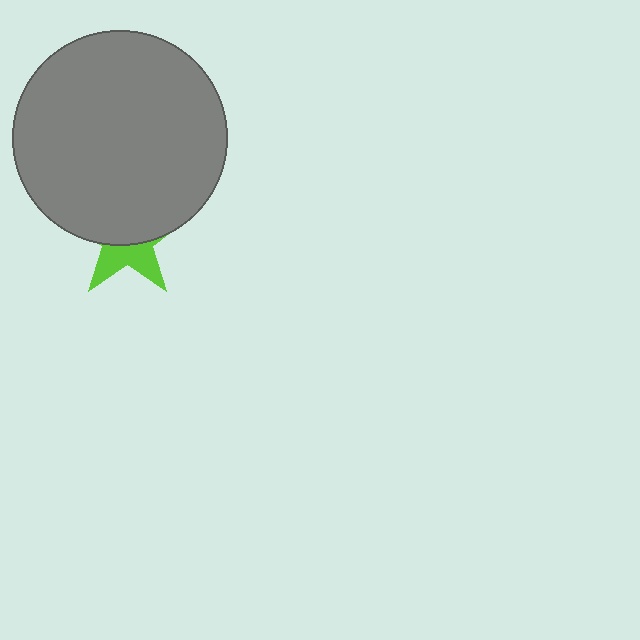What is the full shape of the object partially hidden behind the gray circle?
The partially hidden object is a lime star.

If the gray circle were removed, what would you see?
You would see the complete lime star.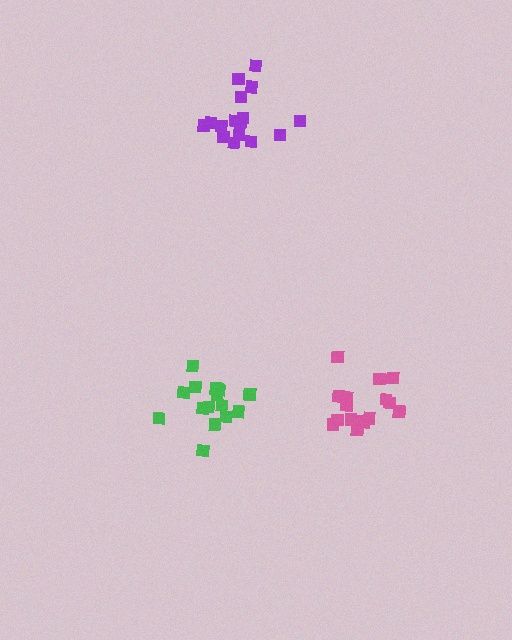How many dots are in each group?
Group 1: 16 dots, Group 2: 16 dots, Group 3: 16 dots (48 total).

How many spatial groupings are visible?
There are 3 spatial groupings.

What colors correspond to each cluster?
The clusters are colored: pink, purple, green.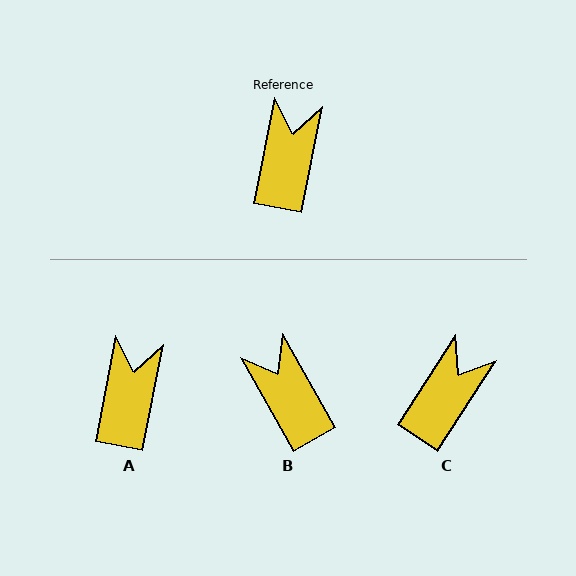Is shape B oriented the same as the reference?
No, it is off by about 40 degrees.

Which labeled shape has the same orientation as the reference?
A.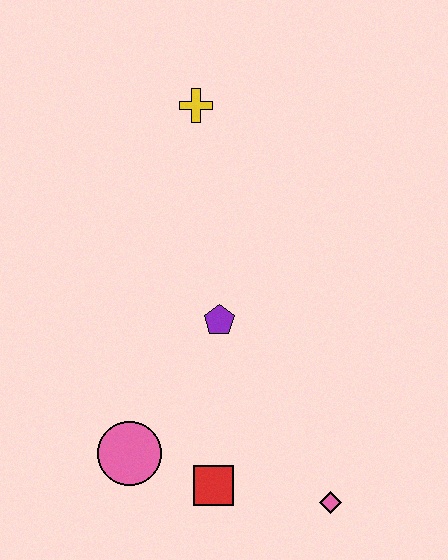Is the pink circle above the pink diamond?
Yes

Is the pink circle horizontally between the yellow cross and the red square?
No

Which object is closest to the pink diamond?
The red square is closest to the pink diamond.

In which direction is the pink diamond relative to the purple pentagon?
The pink diamond is below the purple pentagon.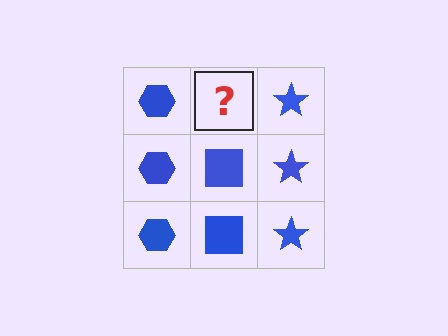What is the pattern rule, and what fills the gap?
The rule is that each column has a consistent shape. The gap should be filled with a blue square.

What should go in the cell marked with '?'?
The missing cell should contain a blue square.